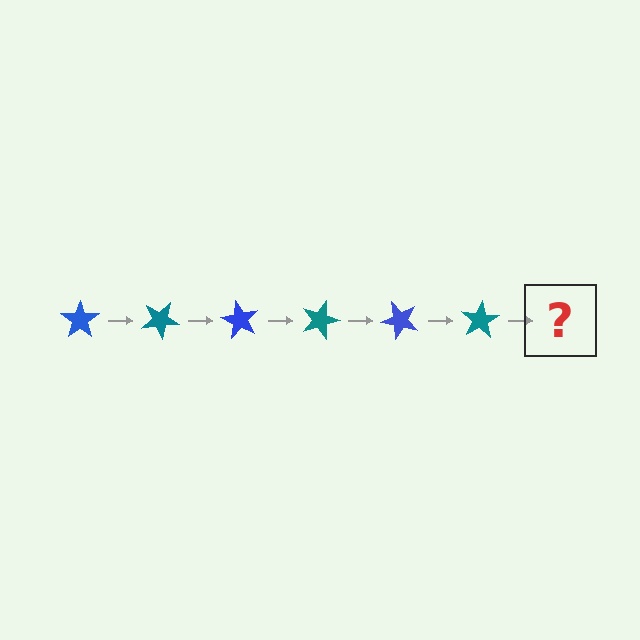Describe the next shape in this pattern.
It should be a blue star, rotated 180 degrees from the start.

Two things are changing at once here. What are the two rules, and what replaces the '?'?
The two rules are that it rotates 30 degrees each step and the color cycles through blue and teal. The '?' should be a blue star, rotated 180 degrees from the start.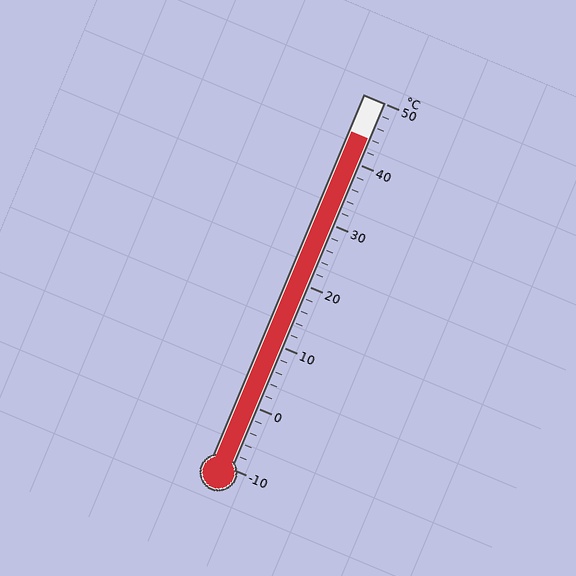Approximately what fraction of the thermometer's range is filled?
The thermometer is filled to approximately 90% of its range.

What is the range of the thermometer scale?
The thermometer scale ranges from -10°C to 50°C.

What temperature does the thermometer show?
The thermometer shows approximately 44°C.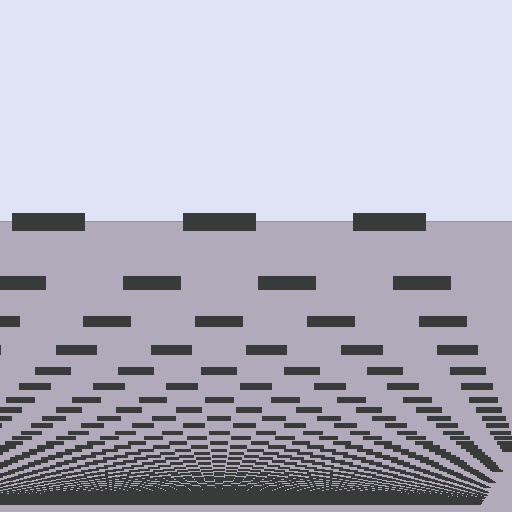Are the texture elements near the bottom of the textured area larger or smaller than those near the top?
Smaller. The gradient is inverted — elements near the bottom are smaller and denser.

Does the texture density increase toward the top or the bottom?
Density increases toward the bottom.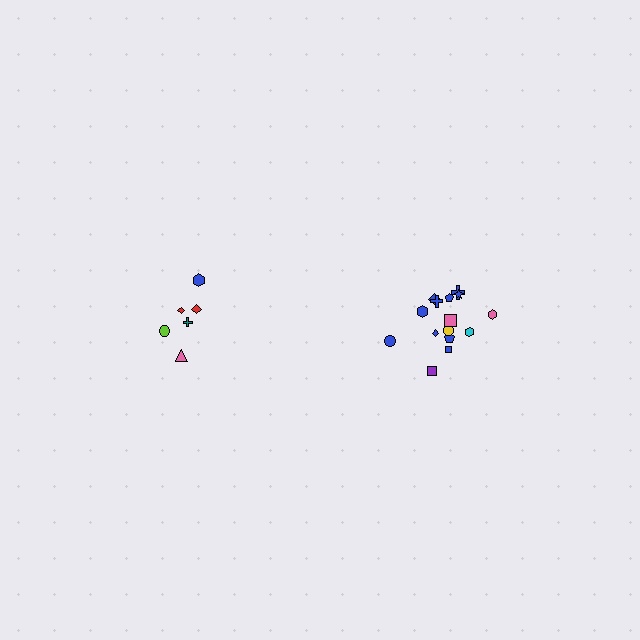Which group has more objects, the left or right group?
The right group.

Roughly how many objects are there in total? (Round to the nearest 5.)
Roughly 20 objects in total.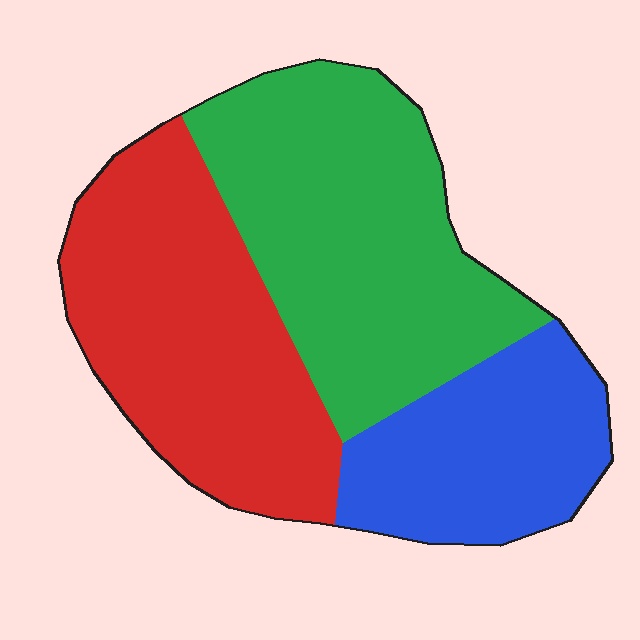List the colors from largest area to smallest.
From largest to smallest: green, red, blue.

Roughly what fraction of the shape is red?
Red covers about 35% of the shape.